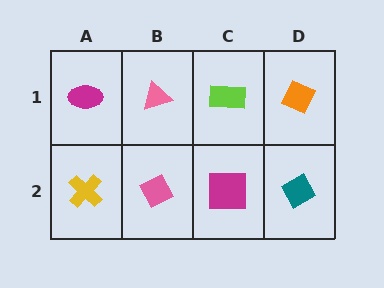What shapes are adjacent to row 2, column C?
A lime rectangle (row 1, column C), a pink diamond (row 2, column B), a teal diamond (row 2, column D).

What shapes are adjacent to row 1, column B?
A pink diamond (row 2, column B), a magenta ellipse (row 1, column A), a lime rectangle (row 1, column C).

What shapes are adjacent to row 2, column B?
A pink triangle (row 1, column B), a yellow cross (row 2, column A), a magenta square (row 2, column C).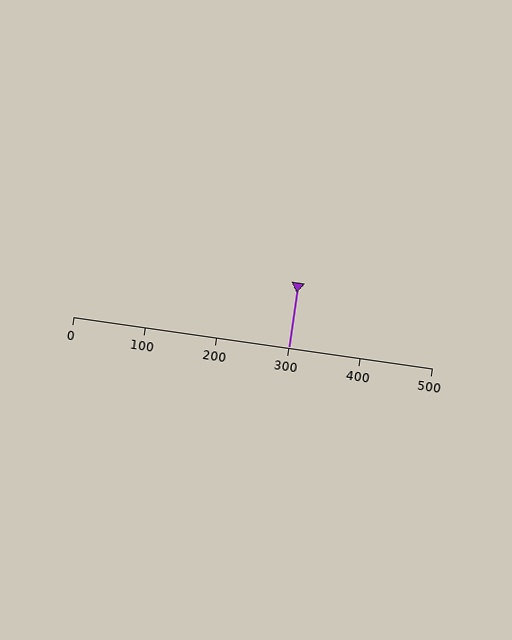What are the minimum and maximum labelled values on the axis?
The axis runs from 0 to 500.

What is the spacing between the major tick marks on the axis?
The major ticks are spaced 100 apart.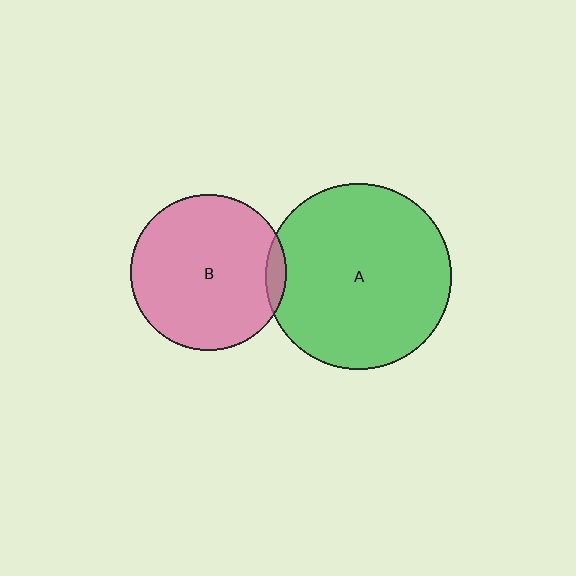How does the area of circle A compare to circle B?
Approximately 1.4 times.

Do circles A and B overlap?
Yes.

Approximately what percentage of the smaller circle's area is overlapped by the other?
Approximately 5%.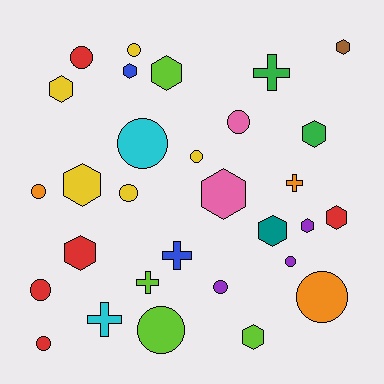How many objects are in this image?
There are 30 objects.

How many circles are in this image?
There are 13 circles.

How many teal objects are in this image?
There is 1 teal object.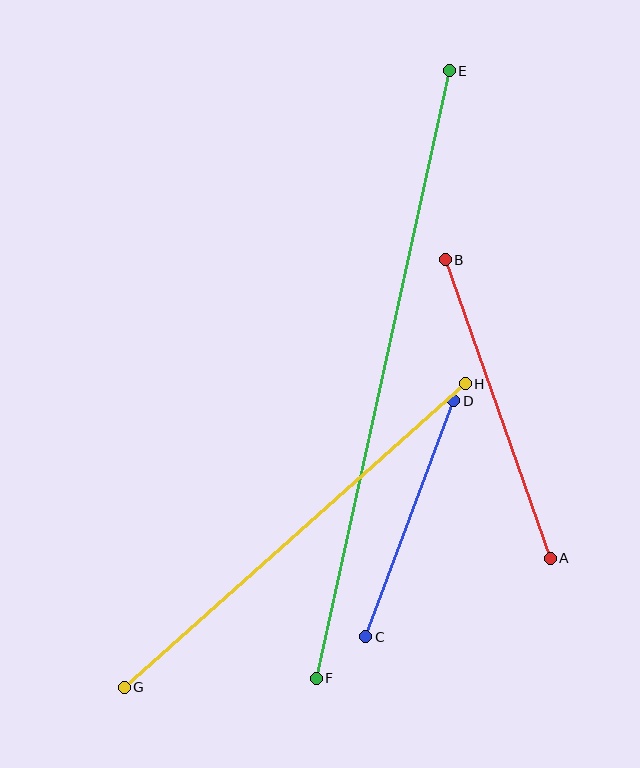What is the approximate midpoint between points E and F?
The midpoint is at approximately (383, 375) pixels.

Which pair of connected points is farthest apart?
Points E and F are farthest apart.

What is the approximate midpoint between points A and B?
The midpoint is at approximately (498, 409) pixels.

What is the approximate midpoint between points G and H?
The midpoint is at approximately (295, 536) pixels.